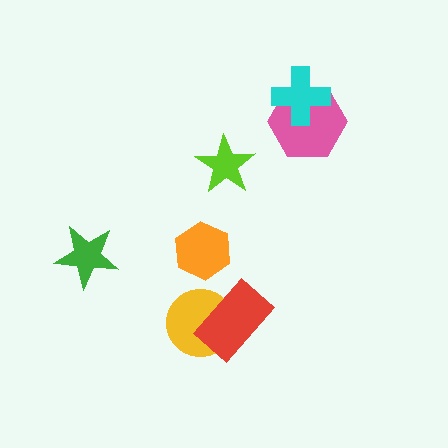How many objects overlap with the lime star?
0 objects overlap with the lime star.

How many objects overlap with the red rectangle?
1 object overlaps with the red rectangle.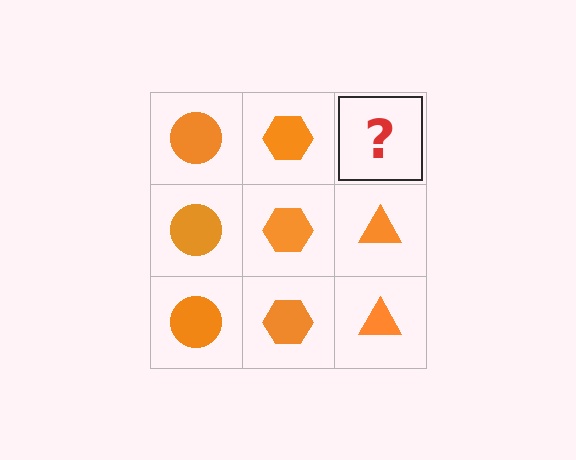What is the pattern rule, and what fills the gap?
The rule is that each column has a consistent shape. The gap should be filled with an orange triangle.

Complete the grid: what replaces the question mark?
The question mark should be replaced with an orange triangle.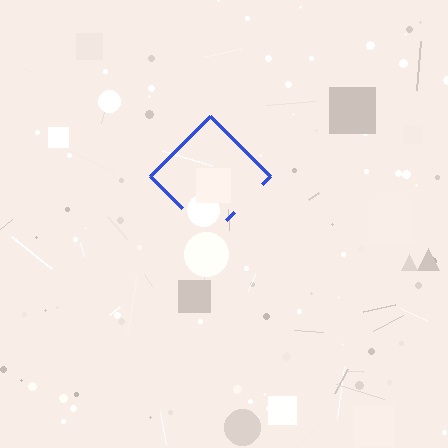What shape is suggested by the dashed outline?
The dashed outline suggests a diamond.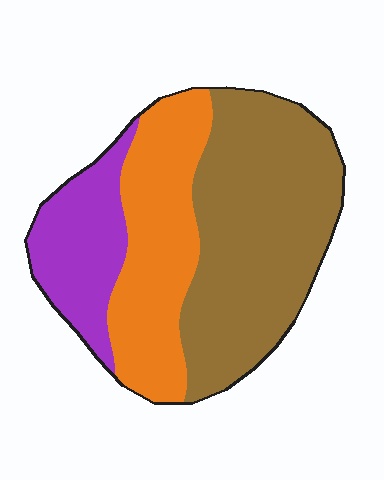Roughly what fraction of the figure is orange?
Orange takes up between a sixth and a third of the figure.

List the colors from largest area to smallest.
From largest to smallest: brown, orange, purple.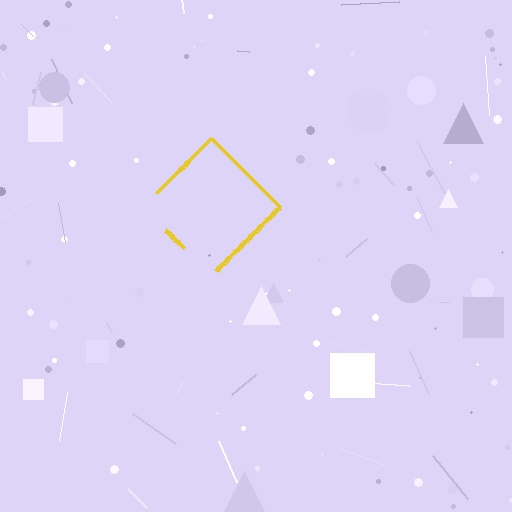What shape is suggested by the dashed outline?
The dashed outline suggests a diamond.